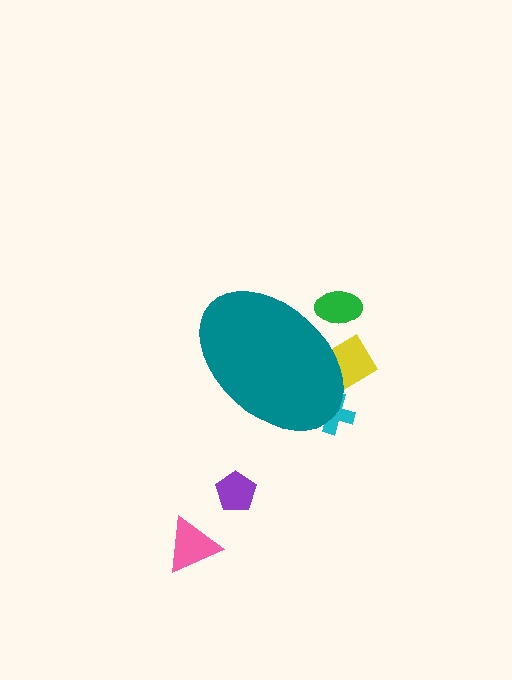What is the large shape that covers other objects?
A teal ellipse.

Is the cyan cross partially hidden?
Yes, the cyan cross is partially hidden behind the teal ellipse.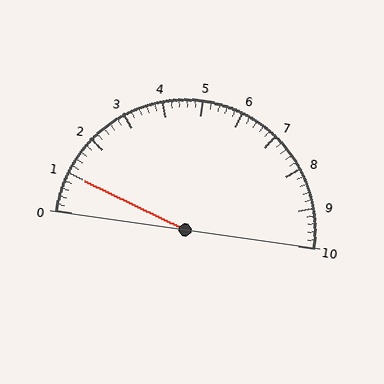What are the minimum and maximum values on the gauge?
The gauge ranges from 0 to 10.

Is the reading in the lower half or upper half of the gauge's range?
The reading is in the lower half of the range (0 to 10).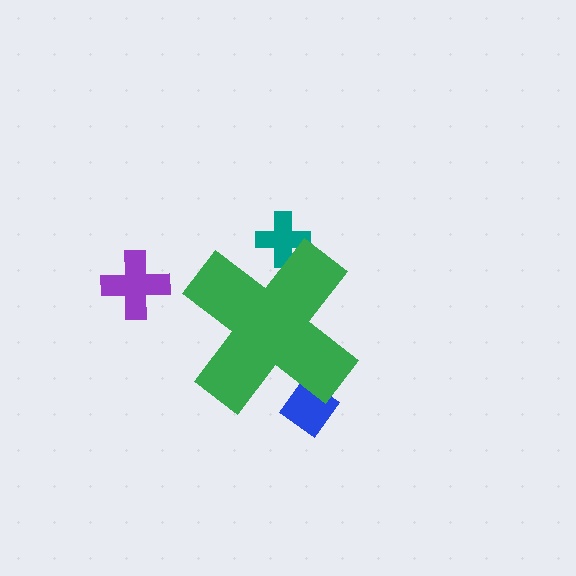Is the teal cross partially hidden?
Yes, the teal cross is partially hidden behind the green cross.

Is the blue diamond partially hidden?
Yes, the blue diamond is partially hidden behind the green cross.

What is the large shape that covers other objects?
A green cross.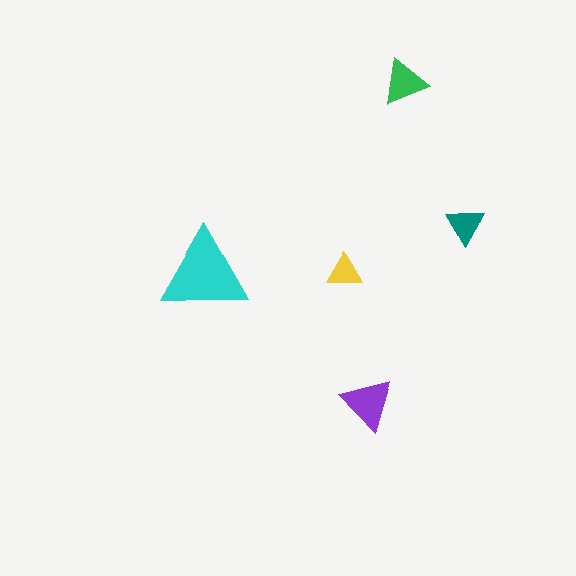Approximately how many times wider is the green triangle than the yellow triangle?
About 1.5 times wider.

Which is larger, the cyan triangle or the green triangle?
The cyan one.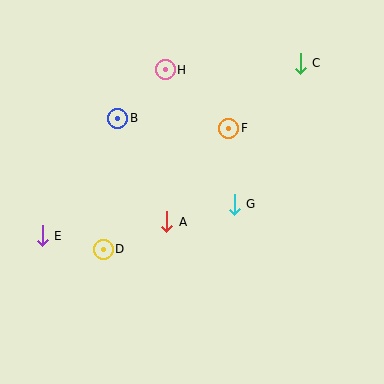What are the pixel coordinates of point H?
Point H is at (165, 70).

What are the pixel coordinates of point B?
Point B is at (118, 118).